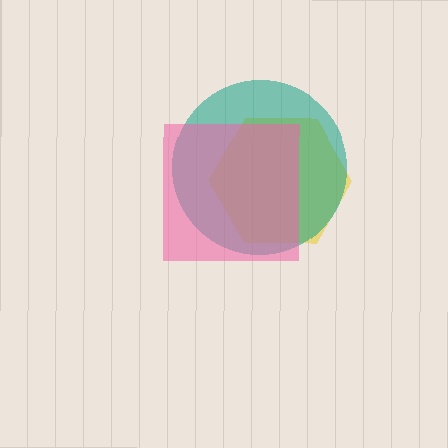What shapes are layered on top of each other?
The layered shapes are: a yellow hexagon, a teal circle, a pink square.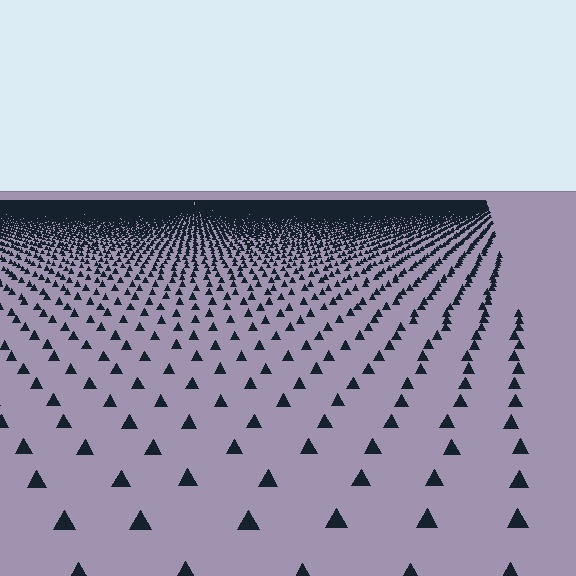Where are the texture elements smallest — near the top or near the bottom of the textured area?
Near the top.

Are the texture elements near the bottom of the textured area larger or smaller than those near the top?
Larger. Near the bottom, elements are closer to the viewer and appear at a bigger on-screen size.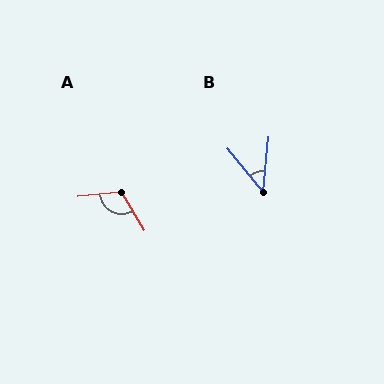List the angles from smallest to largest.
B (45°), A (115°).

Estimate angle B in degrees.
Approximately 45 degrees.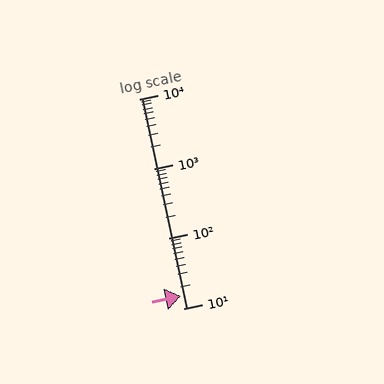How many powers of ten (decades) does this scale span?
The scale spans 3 decades, from 10 to 10000.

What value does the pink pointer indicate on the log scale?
The pointer indicates approximately 15.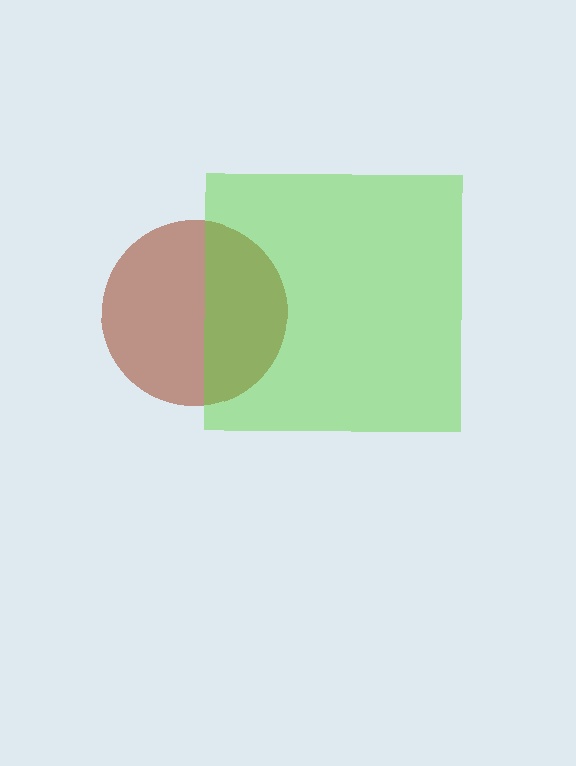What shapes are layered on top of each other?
The layered shapes are: a brown circle, a lime square.